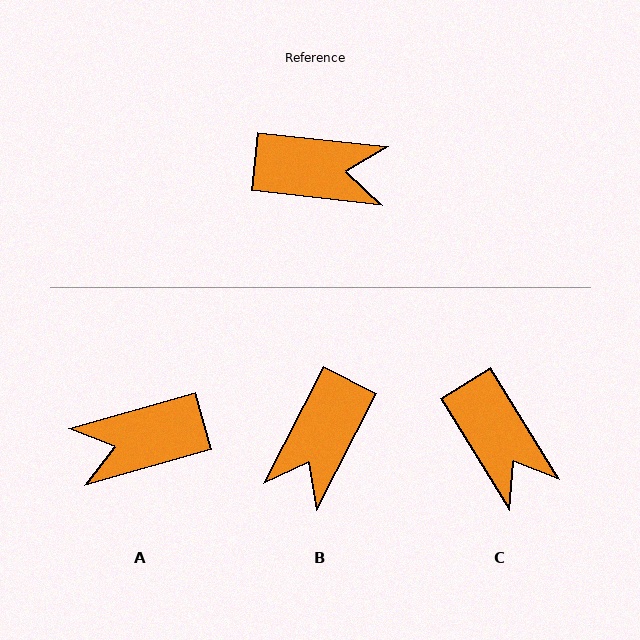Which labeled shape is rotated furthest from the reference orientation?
A, about 158 degrees away.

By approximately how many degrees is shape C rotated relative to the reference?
Approximately 52 degrees clockwise.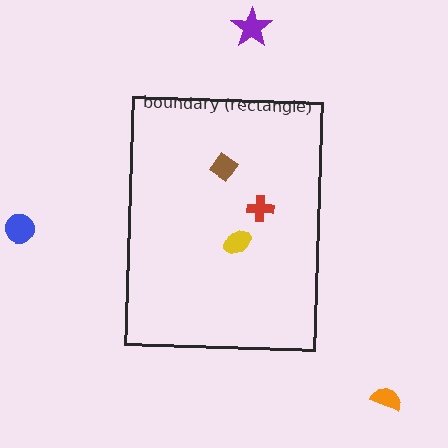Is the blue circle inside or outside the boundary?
Outside.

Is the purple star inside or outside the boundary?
Outside.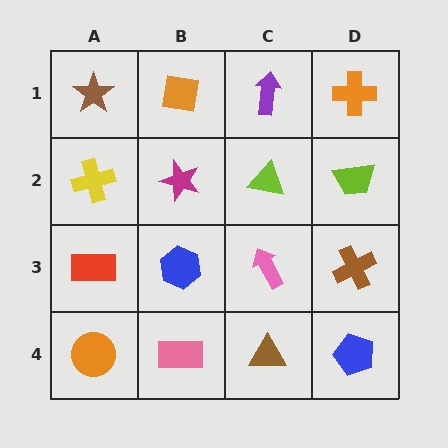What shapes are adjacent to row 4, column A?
A red rectangle (row 3, column A), a pink rectangle (row 4, column B).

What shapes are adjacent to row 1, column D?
A lime trapezoid (row 2, column D), a purple arrow (row 1, column C).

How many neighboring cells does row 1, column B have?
3.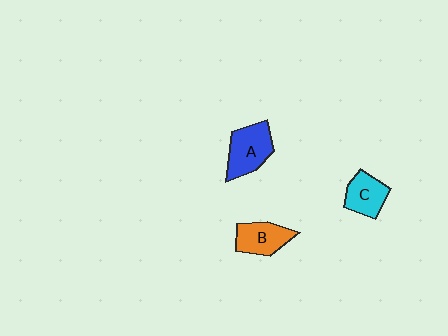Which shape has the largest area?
Shape A (blue).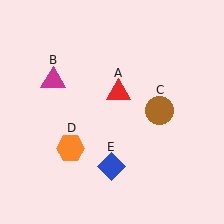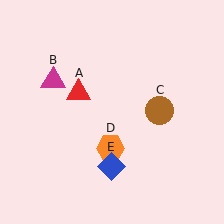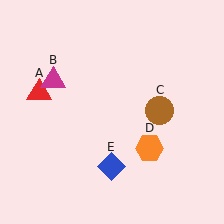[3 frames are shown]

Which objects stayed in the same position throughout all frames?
Magenta triangle (object B) and brown circle (object C) and blue diamond (object E) remained stationary.